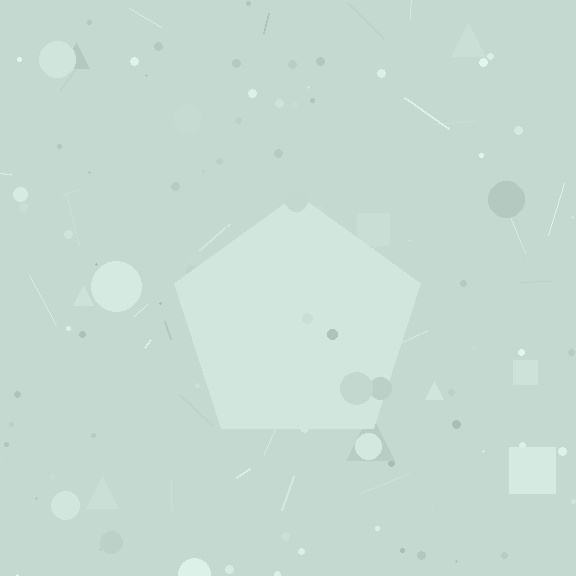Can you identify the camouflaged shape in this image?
The camouflaged shape is a pentagon.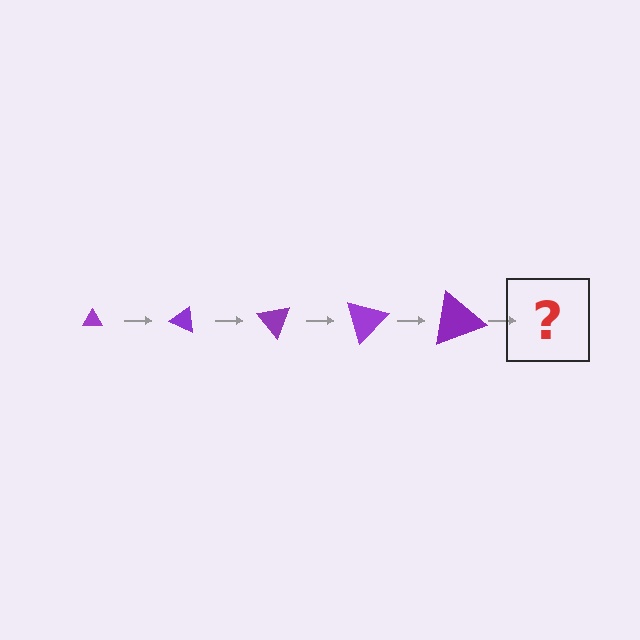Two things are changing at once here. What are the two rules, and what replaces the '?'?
The two rules are that the triangle grows larger each step and it rotates 25 degrees each step. The '?' should be a triangle, larger than the previous one and rotated 125 degrees from the start.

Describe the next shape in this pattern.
It should be a triangle, larger than the previous one and rotated 125 degrees from the start.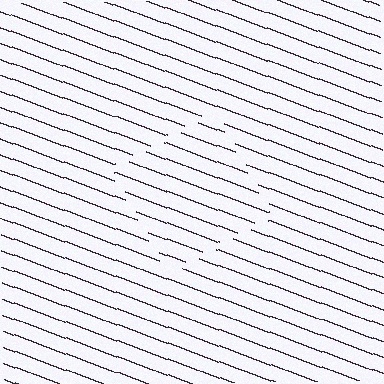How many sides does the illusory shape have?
4 sides — the line-ends trace a square.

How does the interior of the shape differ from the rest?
The interior of the shape contains the same grating, shifted by half a period — the contour is defined by the phase discontinuity where line-ends from the inner and outer gratings abut.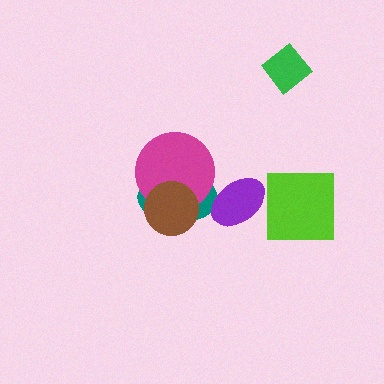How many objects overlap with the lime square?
0 objects overlap with the lime square.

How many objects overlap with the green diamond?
0 objects overlap with the green diamond.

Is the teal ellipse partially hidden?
Yes, it is partially covered by another shape.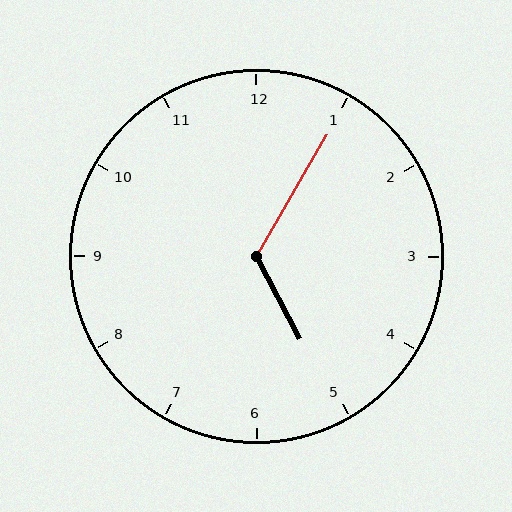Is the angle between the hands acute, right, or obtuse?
It is obtuse.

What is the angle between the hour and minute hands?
Approximately 122 degrees.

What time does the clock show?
5:05.